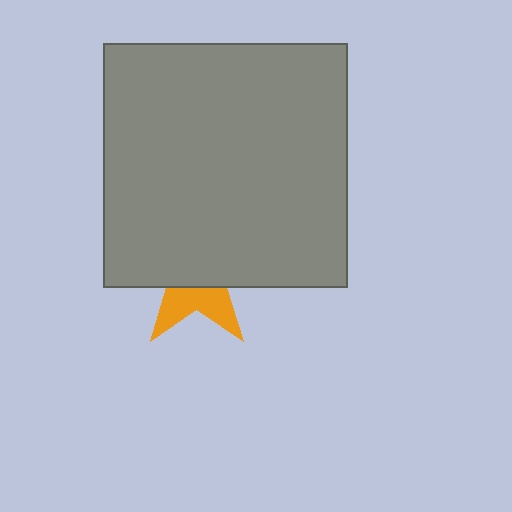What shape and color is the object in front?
The object in front is a gray square.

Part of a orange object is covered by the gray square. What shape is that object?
It is a star.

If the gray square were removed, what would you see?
You would see the complete orange star.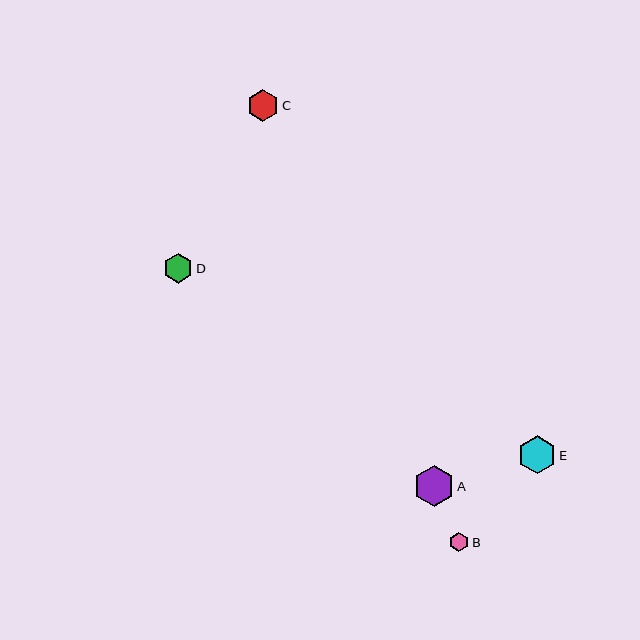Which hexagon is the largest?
Hexagon A is the largest with a size of approximately 40 pixels.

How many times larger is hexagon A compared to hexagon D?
Hexagon A is approximately 1.4 times the size of hexagon D.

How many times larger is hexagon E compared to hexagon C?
Hexagon E is approximately 1.2 times the size of hexagon C.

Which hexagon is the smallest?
Hexagon B is the smallest with a size of approximately 19 pixels.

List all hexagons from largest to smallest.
From largest to smallest: A, E, C, D, B.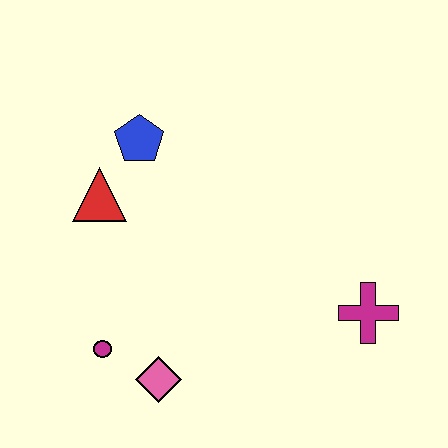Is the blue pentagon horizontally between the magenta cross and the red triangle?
Yes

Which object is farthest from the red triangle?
The magenta cross is farthest from the red triangle.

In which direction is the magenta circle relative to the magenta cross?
The magenta circle is to the left of the magenta cross.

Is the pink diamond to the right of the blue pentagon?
Yes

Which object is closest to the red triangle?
The blue pentagon is closest to the red triangle.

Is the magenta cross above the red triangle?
No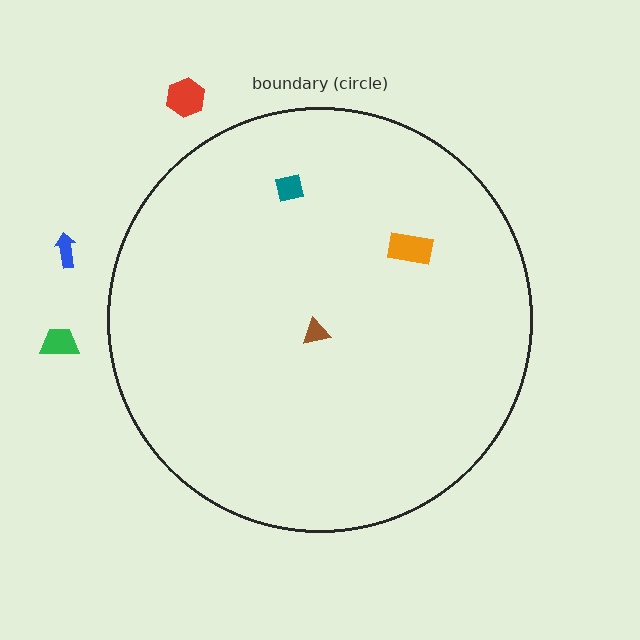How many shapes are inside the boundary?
3 inside, 3 outside.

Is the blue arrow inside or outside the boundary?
Outside.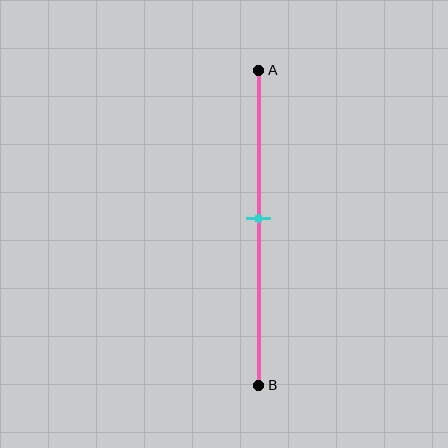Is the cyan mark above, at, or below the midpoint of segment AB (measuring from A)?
The cyan mark is approximately at the midpoint of segment AB.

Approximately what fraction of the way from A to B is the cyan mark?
The cyan mark is approximately 45% of the way from A to B.